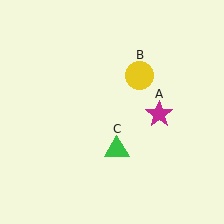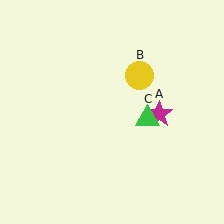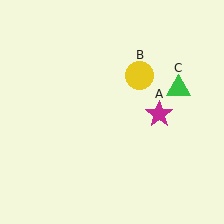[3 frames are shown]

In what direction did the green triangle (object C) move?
The green triangle (object C) moved up and to the right.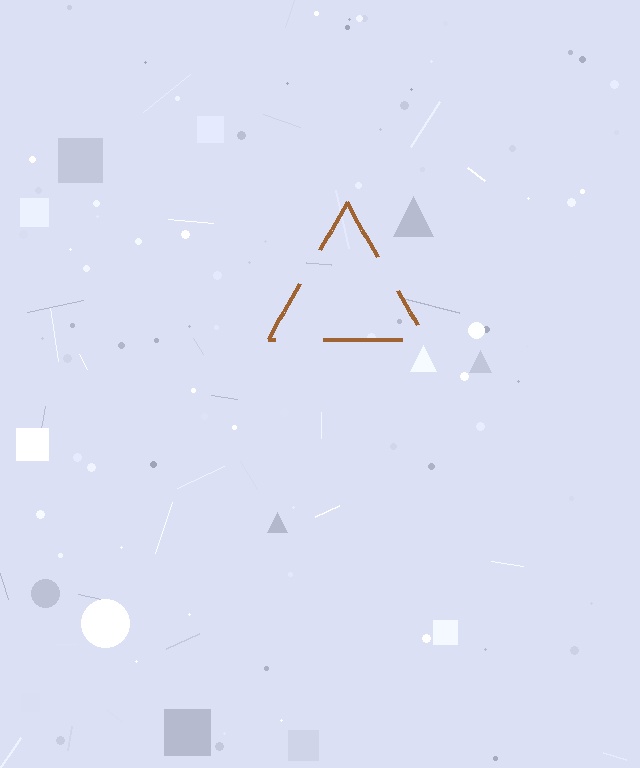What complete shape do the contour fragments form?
The contour fragments form a triangle.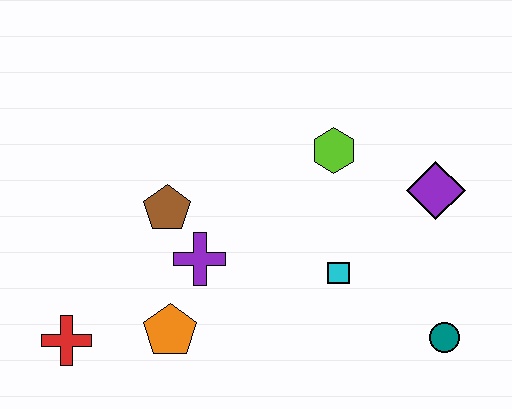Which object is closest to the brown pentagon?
The purple cross is closest to the brown pentagon.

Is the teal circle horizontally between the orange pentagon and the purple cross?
No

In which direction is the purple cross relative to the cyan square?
The purple cross is to the left of the cyan square.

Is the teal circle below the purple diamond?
Yes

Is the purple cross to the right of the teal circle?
No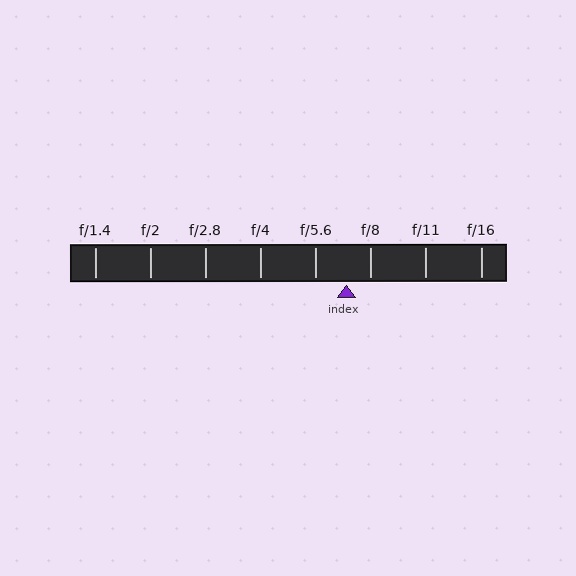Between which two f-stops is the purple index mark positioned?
The index mark is between f/5.6 and f/8.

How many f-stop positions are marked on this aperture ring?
There are 8 f-stop positions marked.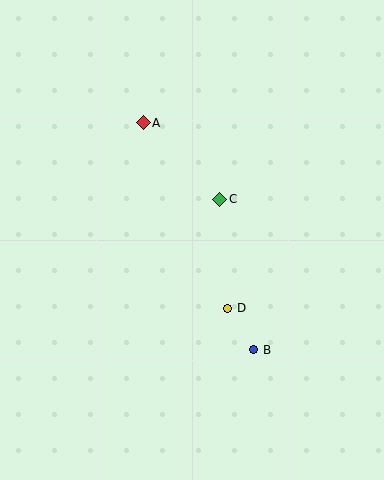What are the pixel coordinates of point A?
Point A is at (143, 123).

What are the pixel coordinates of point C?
Point C is at (220, 199).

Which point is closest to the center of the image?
Point C at (220, 199) is closest to the center.